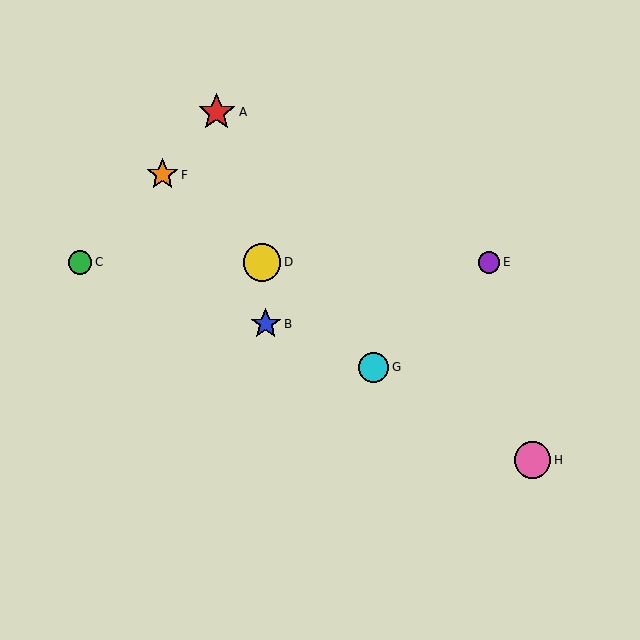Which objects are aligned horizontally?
Objects C, D, E are aligned horizontally.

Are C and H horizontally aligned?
No, C is at y≈262 and H is at y≈460.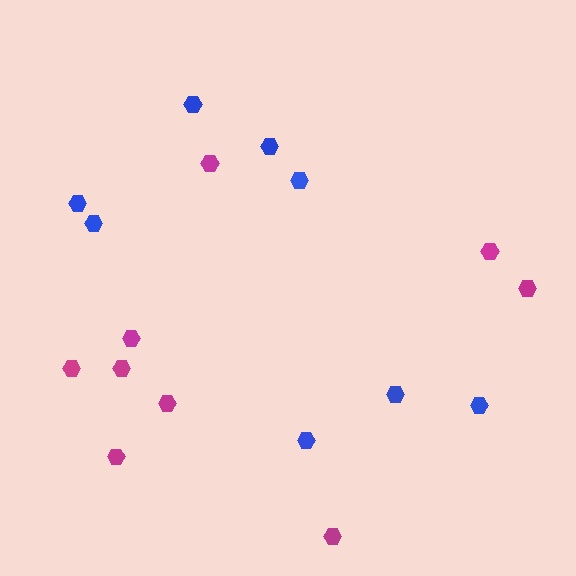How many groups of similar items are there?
There are 2 groups: one group of magenta hexagons (9) and one group of blue hexagons (8).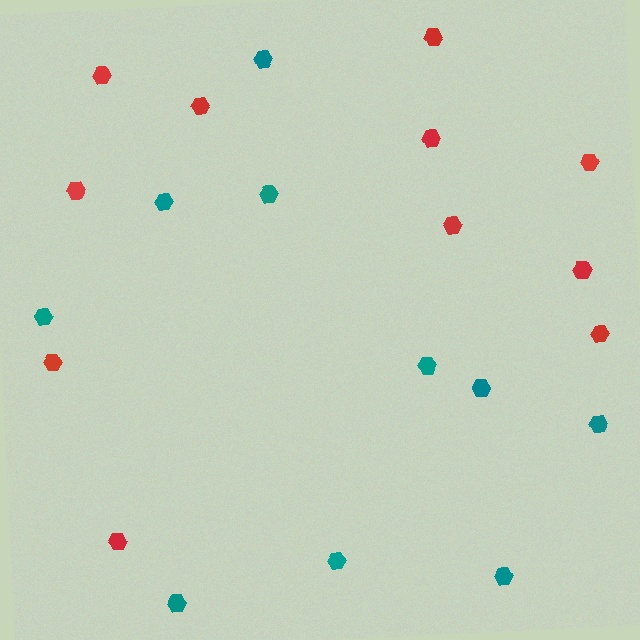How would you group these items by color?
There are 2 groups: one group of teal hexagons (10) and one group of red hexagons (11).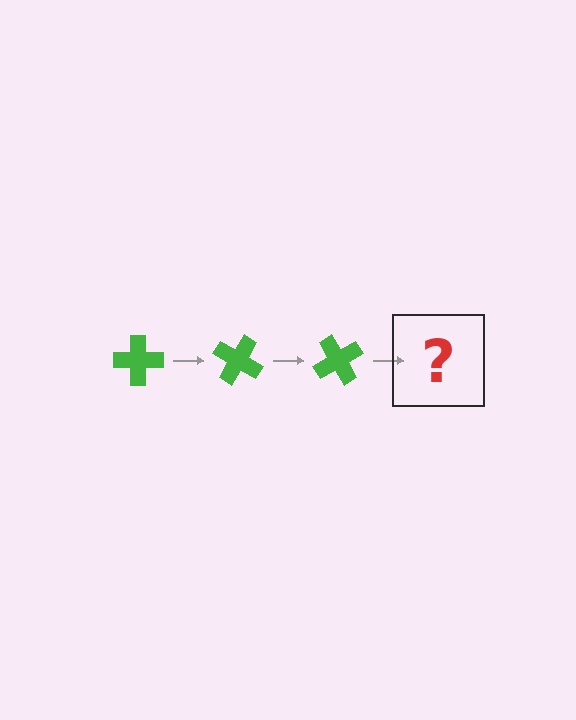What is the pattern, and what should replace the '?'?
The pattern is that the cross rotates 30 degrees each step. The '?' should be a green cross rotated 90 degrees.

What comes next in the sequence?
The next element should be a green cross rotated 90 degrees.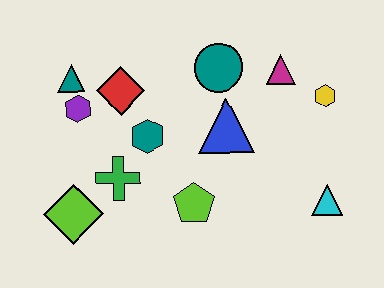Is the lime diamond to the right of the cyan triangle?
No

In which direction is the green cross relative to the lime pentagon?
The green cross is to the left of the lime pentagon.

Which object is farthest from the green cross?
The yellow hexagon is farthest from the green cross.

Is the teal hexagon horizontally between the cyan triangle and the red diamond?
Yes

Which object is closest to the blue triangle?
The teal circle is closest to the blue triangle.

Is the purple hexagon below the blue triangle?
No